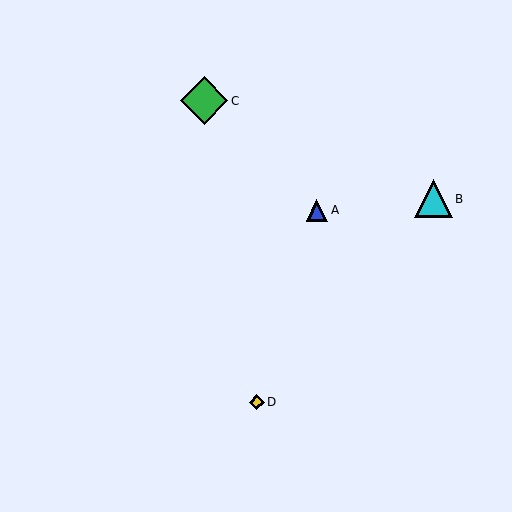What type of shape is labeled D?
Shape D is a yellow diamond.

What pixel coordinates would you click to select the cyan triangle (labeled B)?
Click at (433, 199) to select the cyan triangle B.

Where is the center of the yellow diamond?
The center of the yellow diamond is at (257, 402).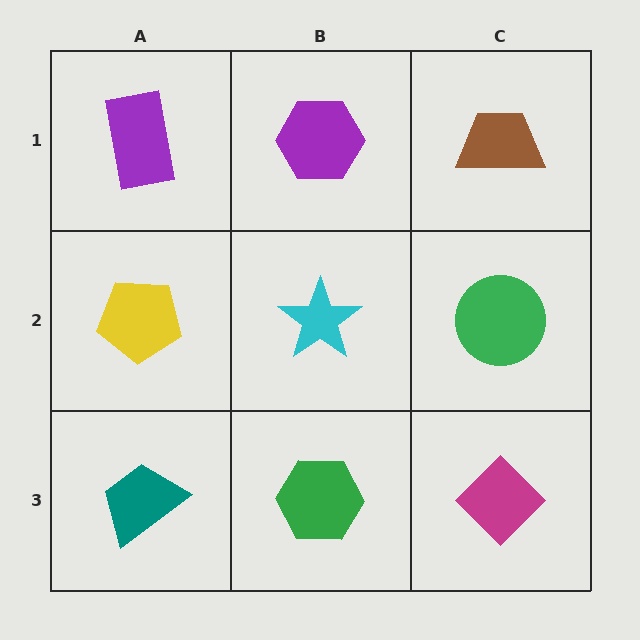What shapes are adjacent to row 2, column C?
A brown trapezoid (row 1, column C), a magenta diamond (row 3, column C), a cyan star (row 2, column B).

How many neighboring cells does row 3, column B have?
3.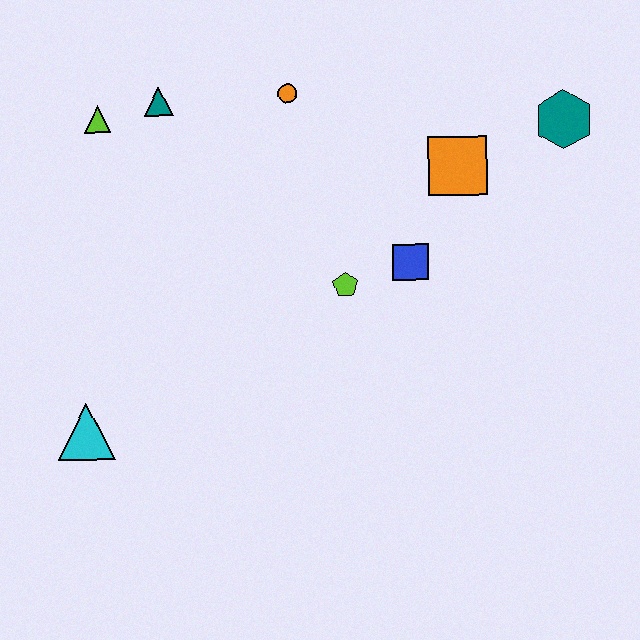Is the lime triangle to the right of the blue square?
No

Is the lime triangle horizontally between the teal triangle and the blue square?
No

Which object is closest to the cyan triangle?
The lime pentagon is closest to the cyan triangle.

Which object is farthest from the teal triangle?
The teal hexagon is farthest from the teal triangle.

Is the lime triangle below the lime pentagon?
No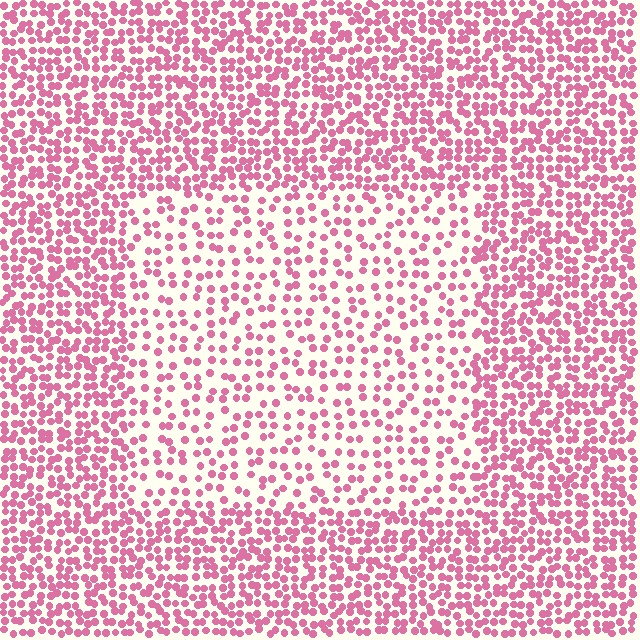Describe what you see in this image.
The image contains small pink elements arranged at two different densities. A rectangle-shaped region is visible where the elements are less densely packed than the surrounding area.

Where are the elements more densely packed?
The elements are more densely packed outside the rectangle boundary.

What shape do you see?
I see a rectangle.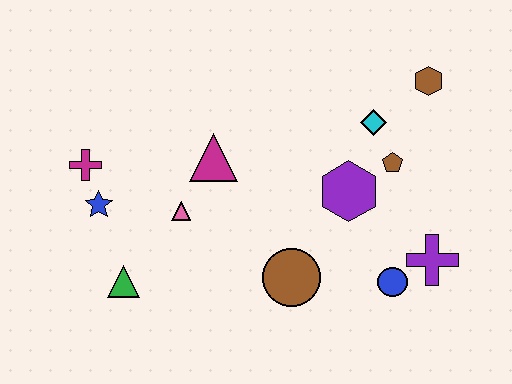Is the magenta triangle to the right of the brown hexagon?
No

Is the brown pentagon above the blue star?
Yes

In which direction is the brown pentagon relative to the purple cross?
The brown pentagon is above the purple cross.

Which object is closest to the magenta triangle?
The pink triangle is closest to the magenta triangle.